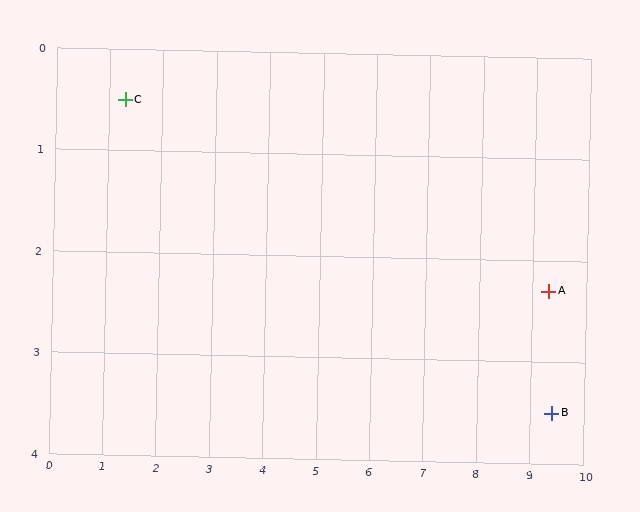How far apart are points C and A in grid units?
Points C and A are about 8.2 grid units apart.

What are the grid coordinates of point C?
Point C is at approximately (1.3, 0.5).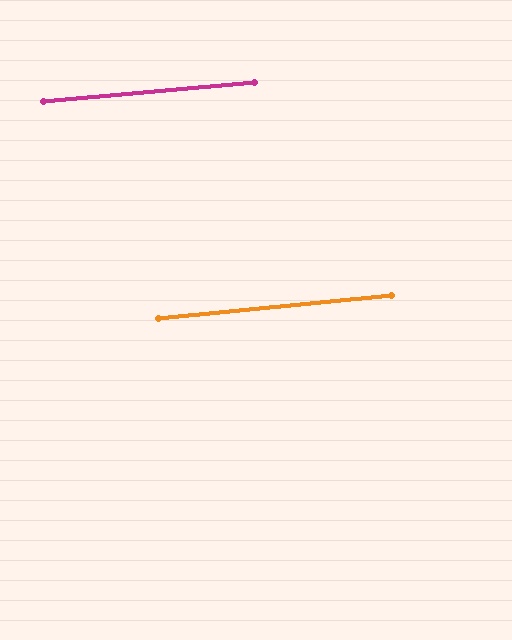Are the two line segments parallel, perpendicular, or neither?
Parallel — their directions differ by only 0.7°.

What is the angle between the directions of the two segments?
Approximately 1 degree.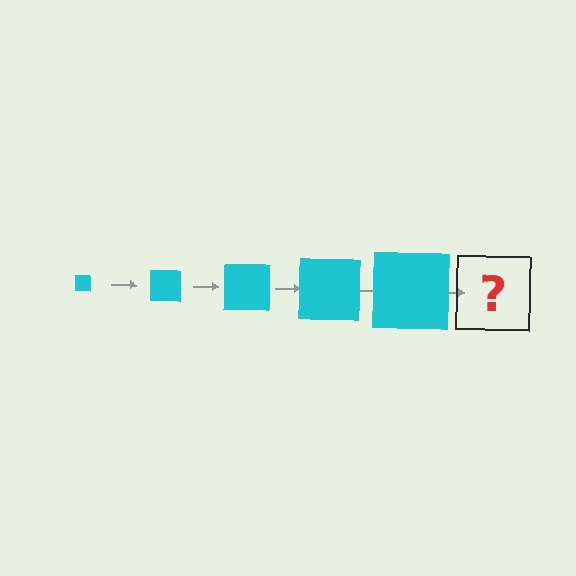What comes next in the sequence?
The next element should be a cyan square, larger than the previous one.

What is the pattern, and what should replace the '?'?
The pattern is that the square gets progressively larger each step. The '?' should be a cyan square, larger than the previous one.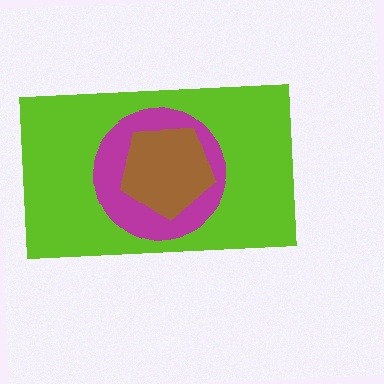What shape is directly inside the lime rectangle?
The magenta circle.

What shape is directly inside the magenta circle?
The brown pentagon.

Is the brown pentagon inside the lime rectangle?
Yes.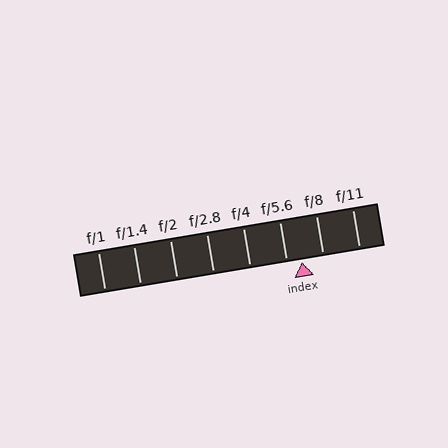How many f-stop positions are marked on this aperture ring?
There are 8 f-stop positions marked.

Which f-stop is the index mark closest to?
The index mark is closest to f/5.6.